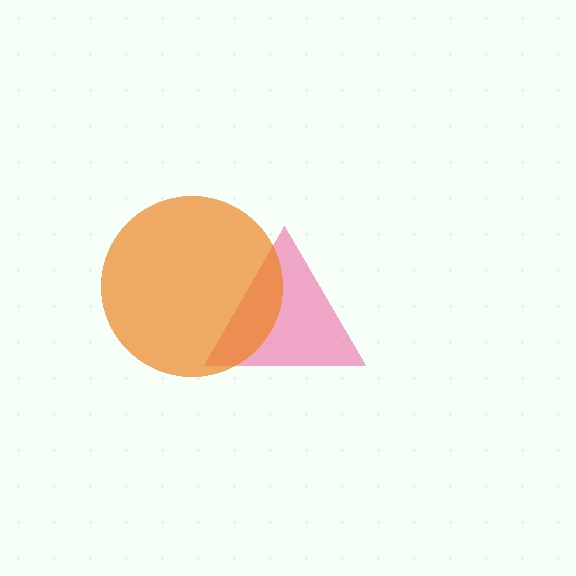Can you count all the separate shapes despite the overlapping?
Yes, there are 2 separate shapes.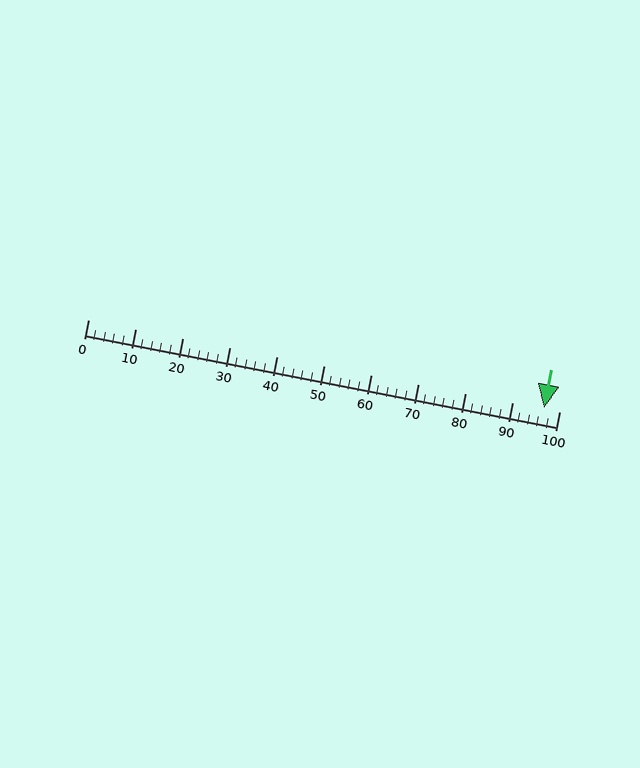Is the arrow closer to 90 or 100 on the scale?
The arrow is closer to 100.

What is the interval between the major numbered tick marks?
The major tick marks are spaced 10 units apart.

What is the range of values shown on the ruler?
The ruler shows values from 0 to 100.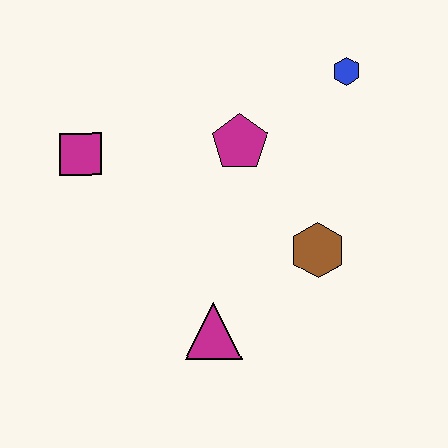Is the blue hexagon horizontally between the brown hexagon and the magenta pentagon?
No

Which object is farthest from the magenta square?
The blue hexagon is farthest from the magenta square.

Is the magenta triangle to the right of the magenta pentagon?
No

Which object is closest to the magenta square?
The magenta pentagon is closest to the magenta square.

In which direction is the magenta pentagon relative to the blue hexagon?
The magenta pentagon is to the left of the blue hexagon.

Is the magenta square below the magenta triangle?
No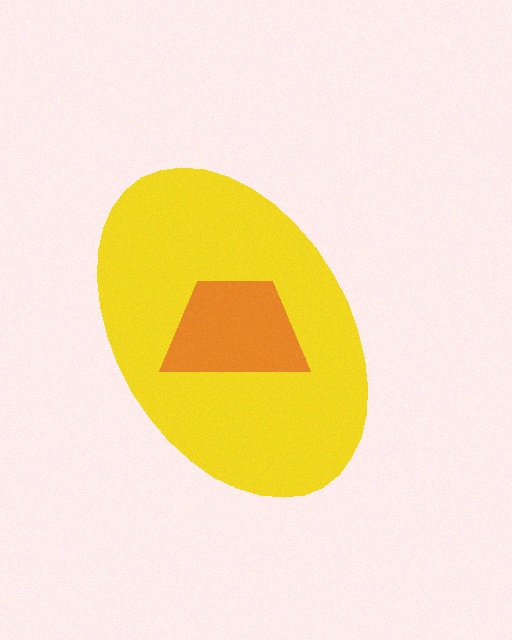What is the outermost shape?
The yellow ellipse.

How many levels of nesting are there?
2.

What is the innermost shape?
The orange trapezoid.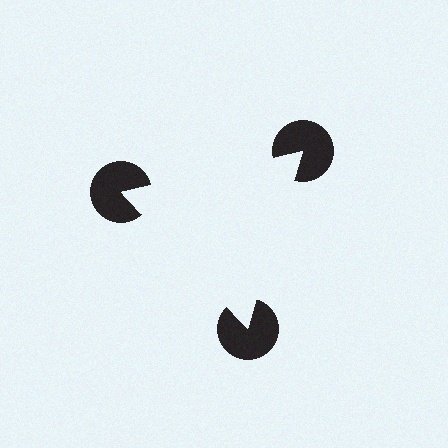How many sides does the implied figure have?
3 sides.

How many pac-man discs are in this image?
There are 3 — one at each vertex of the illusory triangle.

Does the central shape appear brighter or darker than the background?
It typically appears slightly brighter than the background, even though no actual brightness change is drawn.